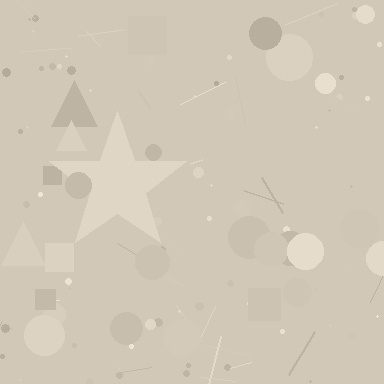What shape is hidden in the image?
A star is hidden in the image.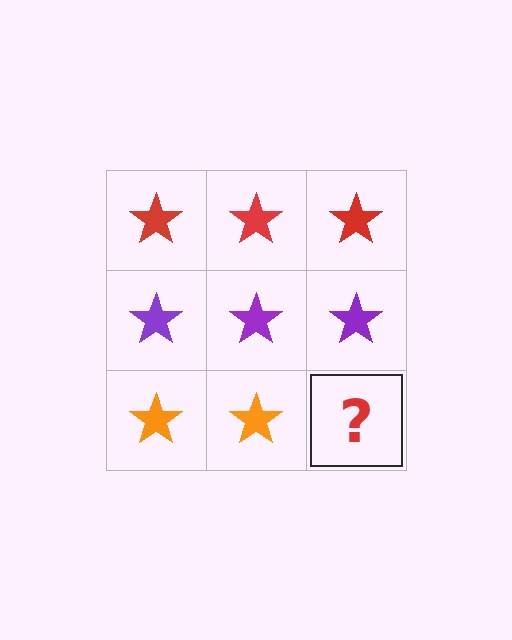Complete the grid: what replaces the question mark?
The question mark should be replaced with an orange star.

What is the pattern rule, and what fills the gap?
The rule is that each row has a consistent color. The gap should be filled with an orange star.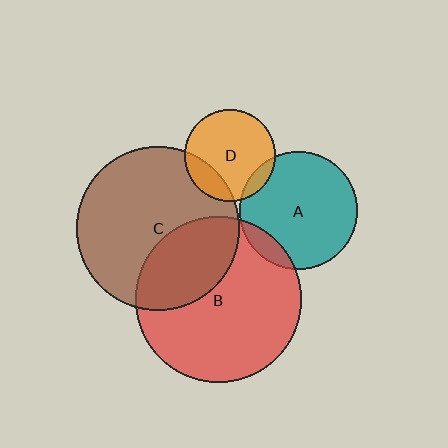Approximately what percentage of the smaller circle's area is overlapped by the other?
Approximately 10%.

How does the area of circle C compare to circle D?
Approximately 3.2 times.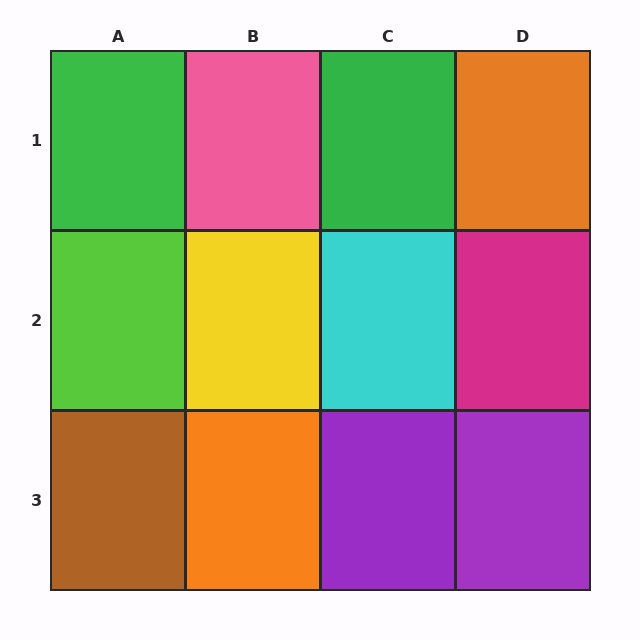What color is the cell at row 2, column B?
Yellow.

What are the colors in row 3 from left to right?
Brown, orange, purple, purple.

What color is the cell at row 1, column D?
Orange.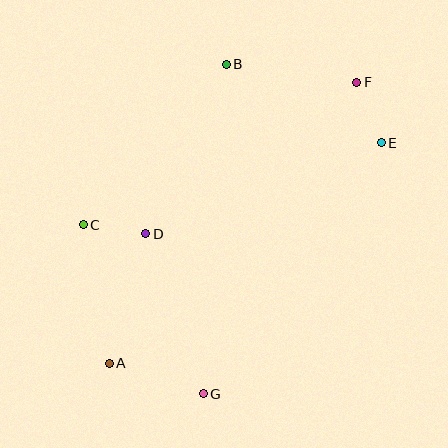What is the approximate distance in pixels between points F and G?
The distance between F and G is approximately 347 pixels.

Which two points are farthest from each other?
Points A and F are farthest from each other.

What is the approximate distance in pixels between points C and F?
The distance between C and F is approximately 308 pixels.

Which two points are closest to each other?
Points C and D are closest to each other.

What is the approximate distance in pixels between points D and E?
The distance between D and E is approximately 253 pixels.